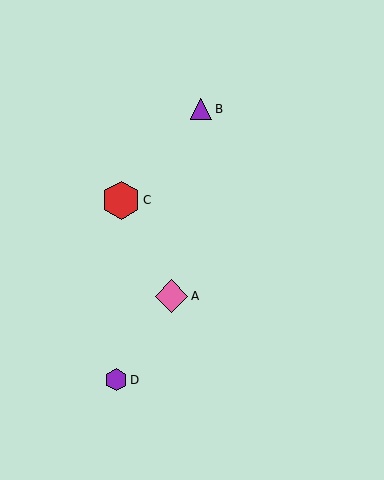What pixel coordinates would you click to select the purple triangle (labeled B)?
Click at (201, 109) to select the purple triangle B.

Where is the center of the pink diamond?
The center of the pink diamond is at (171, 296).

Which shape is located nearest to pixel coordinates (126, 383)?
The purple hexagon (labeled D) at (116, 380) is nearest to that location.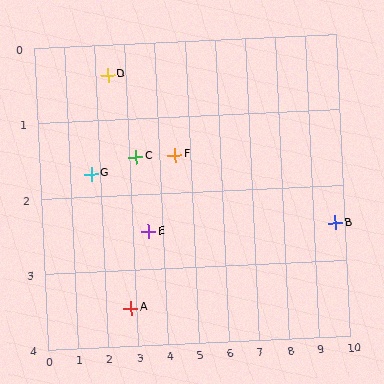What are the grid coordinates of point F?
Point F is at approximately (4.5, 1.5).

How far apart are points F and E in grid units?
Points F and E are about 1.4 grid units apart.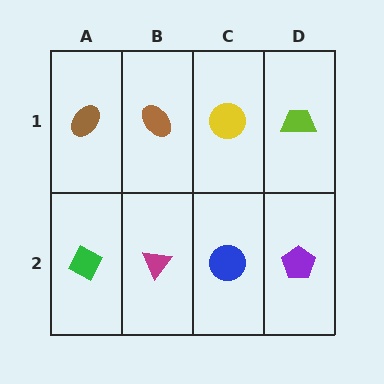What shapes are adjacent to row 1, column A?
A green diamond (row 2, column A), a brown ellipse (row 1, column B).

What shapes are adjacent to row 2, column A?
A brown ellipse (row 1, column A), a magenta triangle (row 2, column B).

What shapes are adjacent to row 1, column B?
A magenta triangle (row 2, column B), a brown ellipse (row 1, column A), a yellow circle (row 1, column C).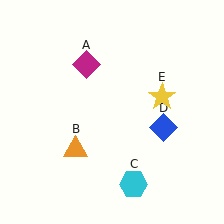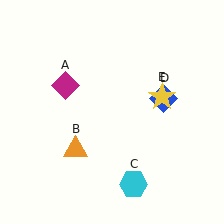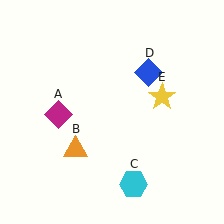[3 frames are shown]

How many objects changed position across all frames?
2 objects changed position: magenta diamond (object A), blue diamond (object D).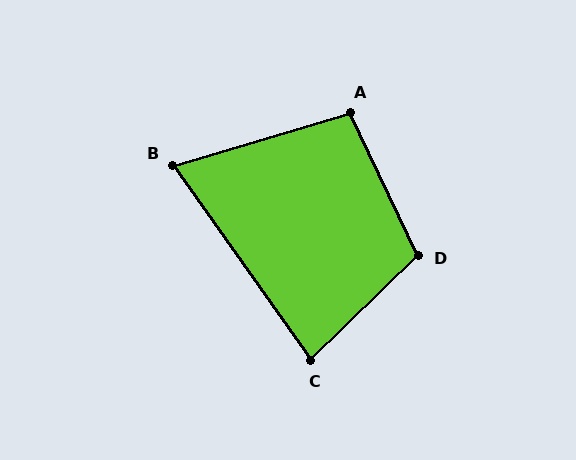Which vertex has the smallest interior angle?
B, at approximately 71 degrees.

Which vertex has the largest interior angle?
D, at approximately 109 degrees.